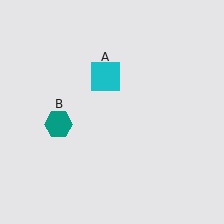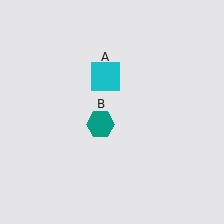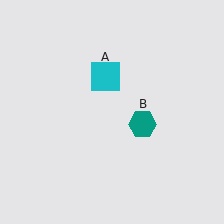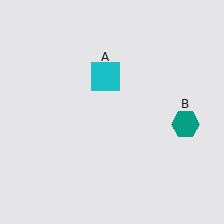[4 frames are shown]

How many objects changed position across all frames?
1 object changed position: teal hexagon (object B).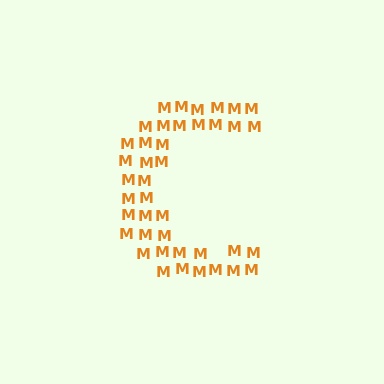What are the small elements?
The small elements are letter M's.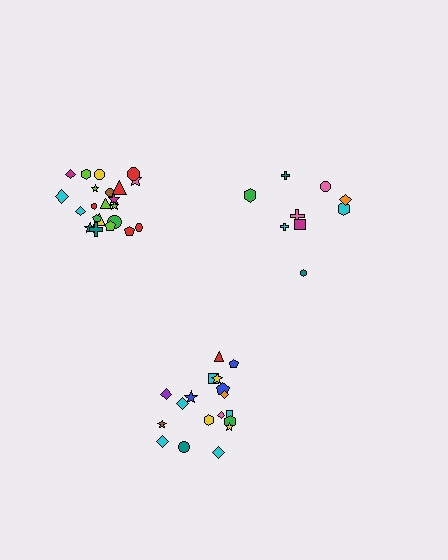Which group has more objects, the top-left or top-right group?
The top-left group.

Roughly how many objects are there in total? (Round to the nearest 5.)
Roughly 50 objects in total.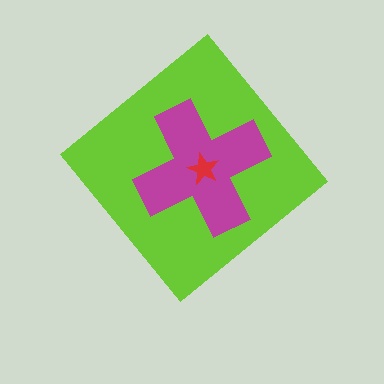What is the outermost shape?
The lime diamond.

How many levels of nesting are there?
3.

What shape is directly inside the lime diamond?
The magenta cross.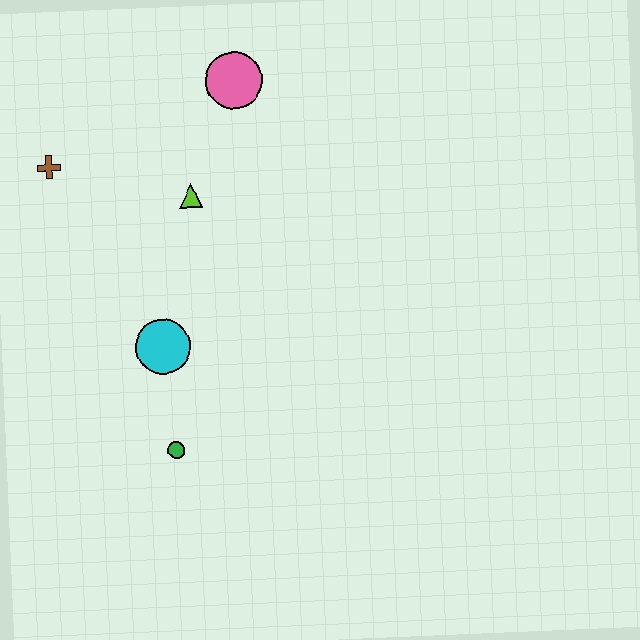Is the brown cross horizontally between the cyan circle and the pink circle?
No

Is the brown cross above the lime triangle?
Yes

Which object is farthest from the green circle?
The pink circle is farthest from the green circle.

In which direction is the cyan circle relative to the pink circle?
The cyan circle is below the pink circle.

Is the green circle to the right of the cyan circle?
Yes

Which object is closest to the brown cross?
The lime triangle is closest to the brown cross.